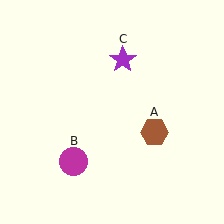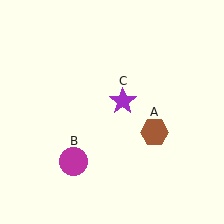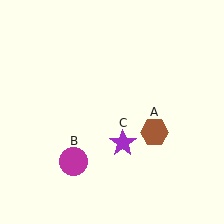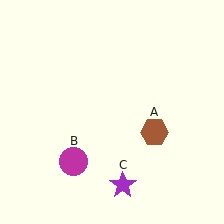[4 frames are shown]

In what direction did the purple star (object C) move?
The purple star (object C) moved down.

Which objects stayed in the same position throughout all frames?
Brown hexagon (object A) and magenta circle (object B) remained stationary.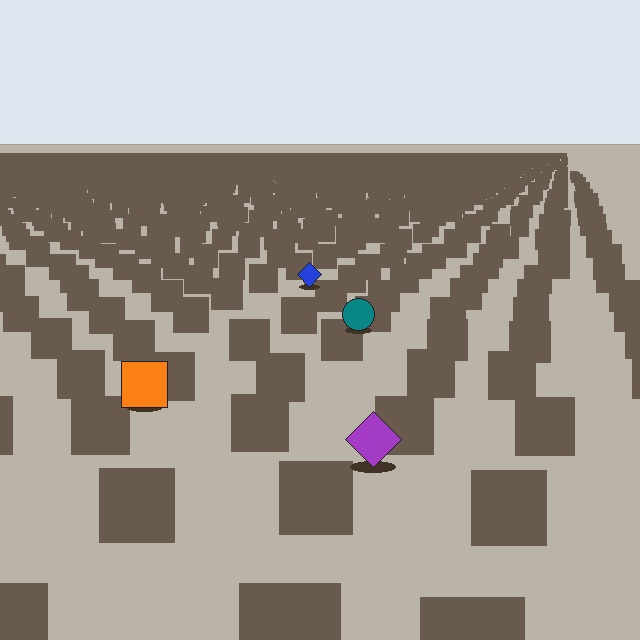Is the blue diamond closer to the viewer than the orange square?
No. The orange square is closer — you can tell from the texture gradient: the ground texture is coarser near it.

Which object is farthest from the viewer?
The blue diamond is farthest from the viewer. It appears smaller and the ground texture around it is denser.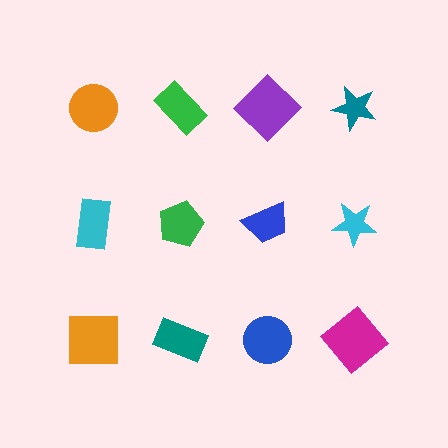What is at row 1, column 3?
A purple diamond.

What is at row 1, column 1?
An orange circle.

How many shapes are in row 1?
4 shapes.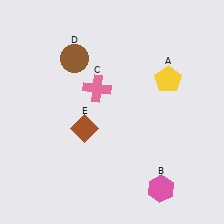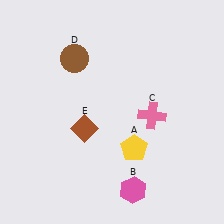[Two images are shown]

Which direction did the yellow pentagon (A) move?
The yellow pentagon (A) moved down.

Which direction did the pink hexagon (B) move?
The pink hexagon (B) moved left.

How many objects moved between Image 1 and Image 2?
3 objects moved between the two images.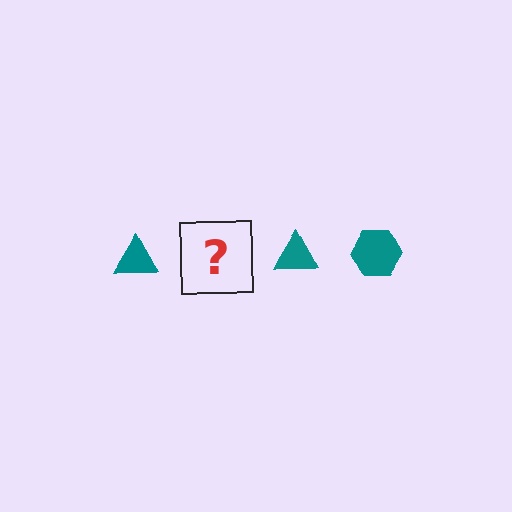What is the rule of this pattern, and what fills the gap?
The rule is that the pattern cycles through triangle, hexagon shapes in teal. The gap should be filled with a teal hexagon.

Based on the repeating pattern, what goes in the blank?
The blank should be a teal hexagon.